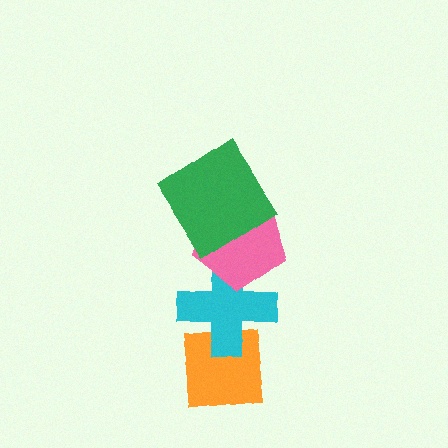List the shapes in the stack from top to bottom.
From top to bottom: the green diamond, the pink pentagon, the cyan cross, the orange square.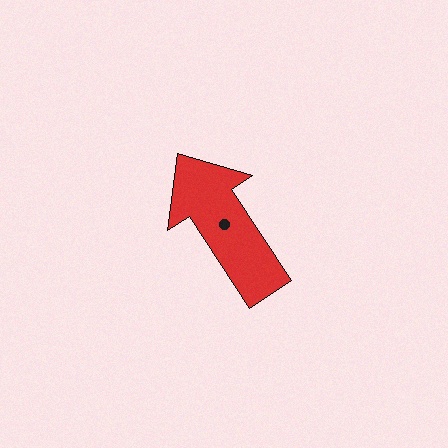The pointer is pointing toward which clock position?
Roughly 11 o'clock.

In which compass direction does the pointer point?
Northwest.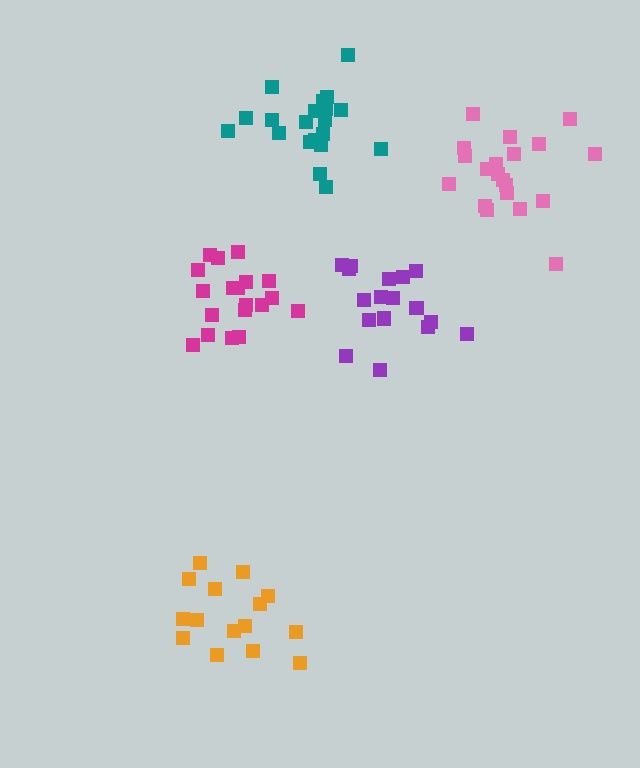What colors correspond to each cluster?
The clusters are colored: magenta, teal, orange, purple, pink.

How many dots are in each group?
Group 1: 19 dots, Group 2: 20 dots, Group 3: 15 dots, Group 4: 17 dots, Group 5: 20 dots (91 total).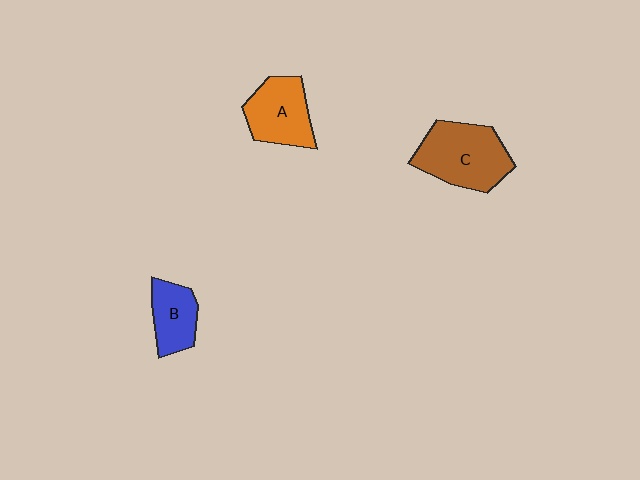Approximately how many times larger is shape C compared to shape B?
Approximately 1.7 times.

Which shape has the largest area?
Shape C (brown).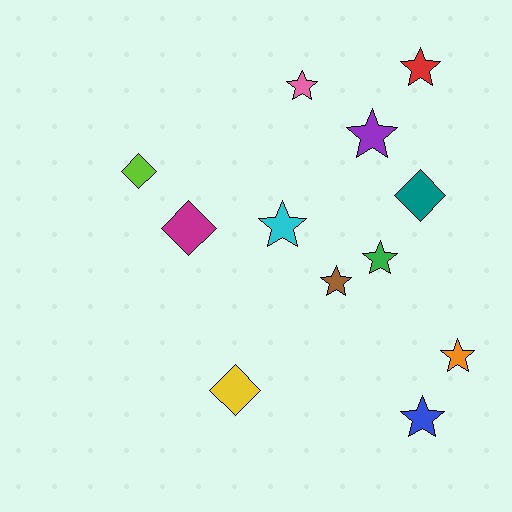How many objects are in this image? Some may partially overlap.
There are 12 objects.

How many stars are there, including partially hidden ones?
There are 8 stars.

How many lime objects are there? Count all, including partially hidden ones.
There is 1 lime object.